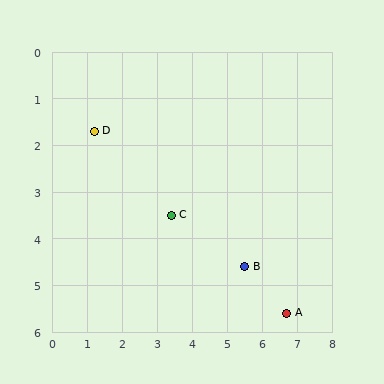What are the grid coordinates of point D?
Point D is at approximately (1.2, 1.7).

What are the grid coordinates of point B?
Point B is at approximately (5.5, 4.6).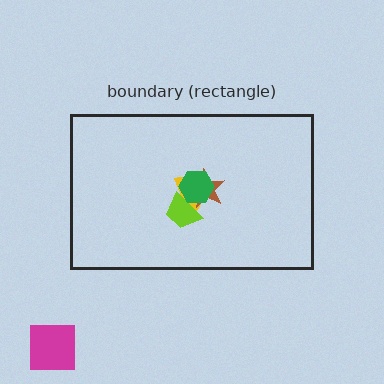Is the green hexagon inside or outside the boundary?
Inside.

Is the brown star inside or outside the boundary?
Inside.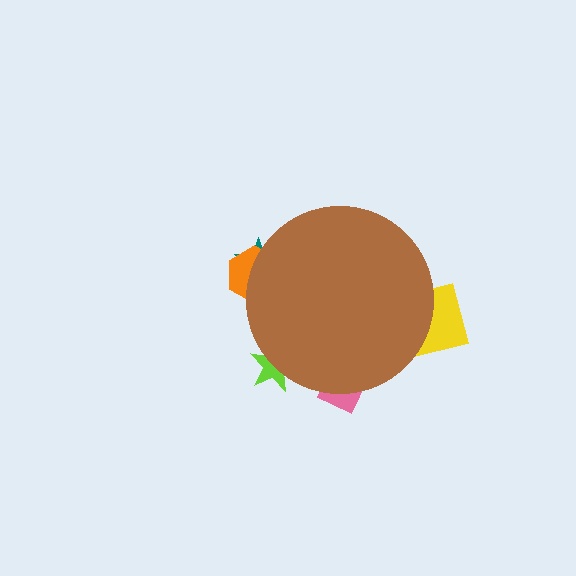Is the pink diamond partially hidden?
Yes, the pink diamond is partially hidden behind the brown circle.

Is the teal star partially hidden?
Yes, the teal star is partially hidden behind the brown circle.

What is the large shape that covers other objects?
A brown circle.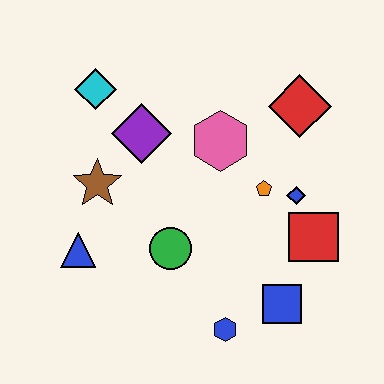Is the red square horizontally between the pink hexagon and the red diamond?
No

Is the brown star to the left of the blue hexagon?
Yes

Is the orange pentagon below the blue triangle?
No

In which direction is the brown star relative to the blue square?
The brown star is to the left of the blue square.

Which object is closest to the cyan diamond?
The purple diamond is closest to the cyan diamond.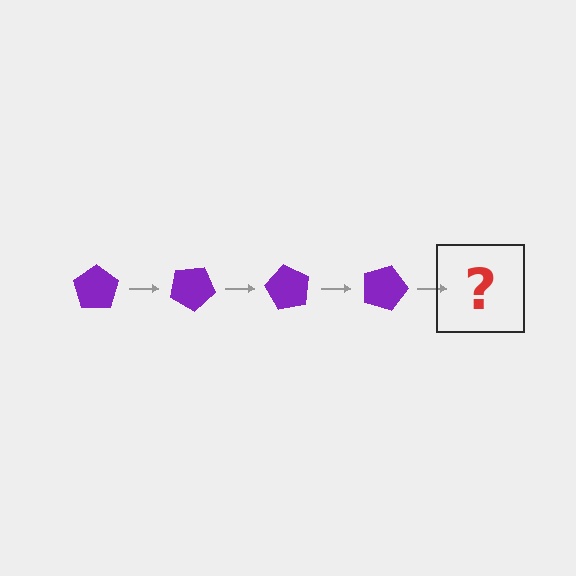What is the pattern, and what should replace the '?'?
The pattern is that the pentagon rotates 30 degrees each step. The '?' should be a purple pentagon rotated 120 degrees.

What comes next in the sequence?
The next element should be a purple pentagon rotated 120 degrees.